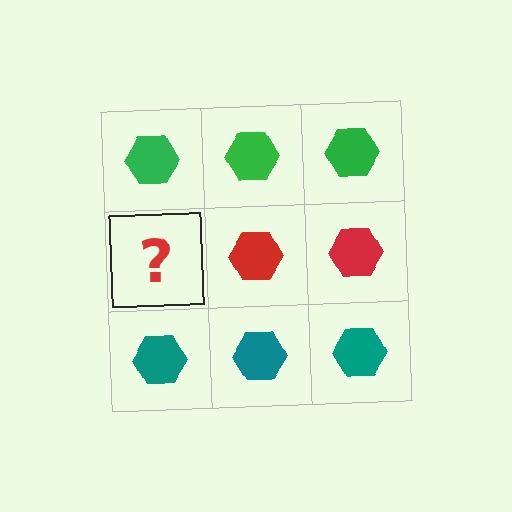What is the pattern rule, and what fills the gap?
The rule is that each row has a consistent color. The gap should be filled with a red hexagon.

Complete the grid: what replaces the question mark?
The question mark should be replaced with a red hexagon.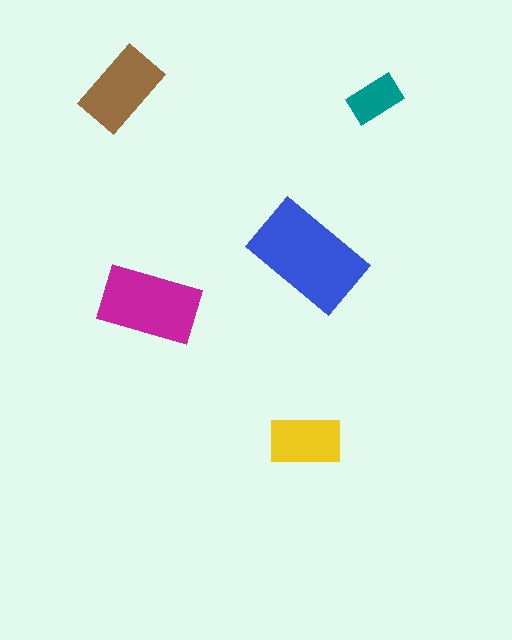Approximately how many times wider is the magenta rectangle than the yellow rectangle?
About 1.5 times wider.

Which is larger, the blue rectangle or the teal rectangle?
The blue one.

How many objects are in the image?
There are 5 objects in the image.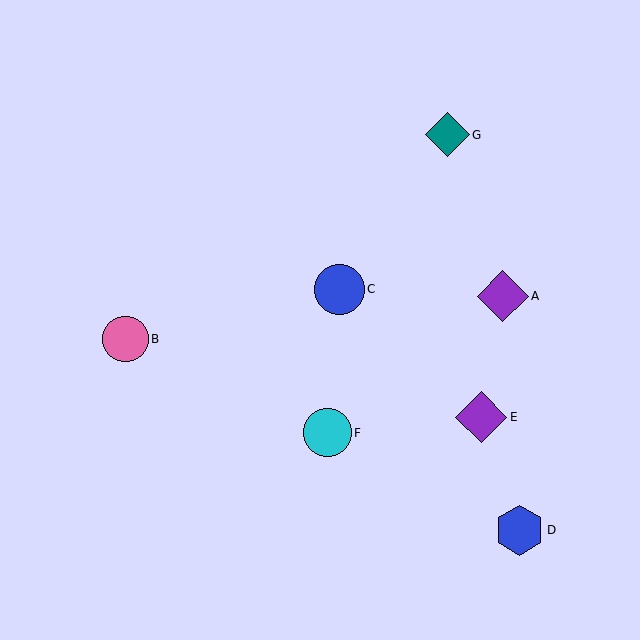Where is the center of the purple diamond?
The center of the purple diamond is at (503, 296).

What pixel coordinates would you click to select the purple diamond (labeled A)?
Click at (503, 296) to select the purple diamond A.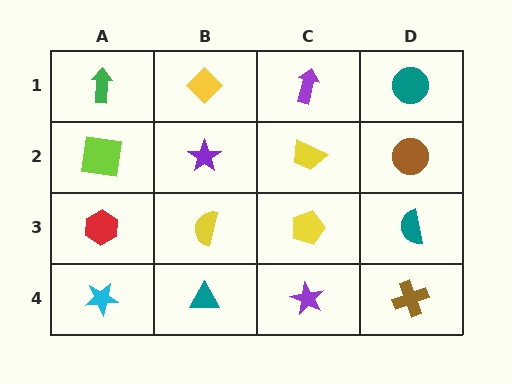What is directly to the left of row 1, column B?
A green arrow.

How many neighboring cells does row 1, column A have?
2.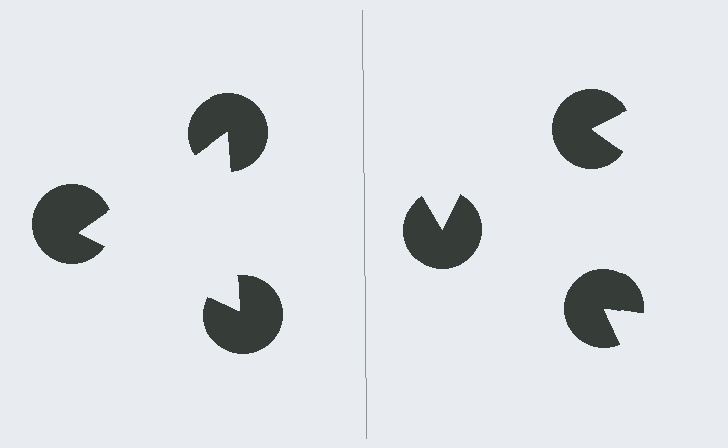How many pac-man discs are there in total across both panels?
6 — 3 on each side.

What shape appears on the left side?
An illusory triangle.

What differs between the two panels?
The pac-man discs are positioned identically on both sides; only the wedge orientations differ. On the left they align to a triangle; on the right they are misaligned.